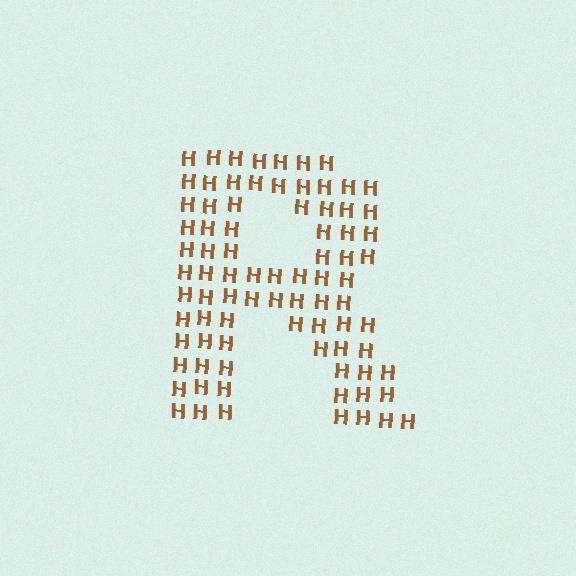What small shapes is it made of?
It is made of small letter H's.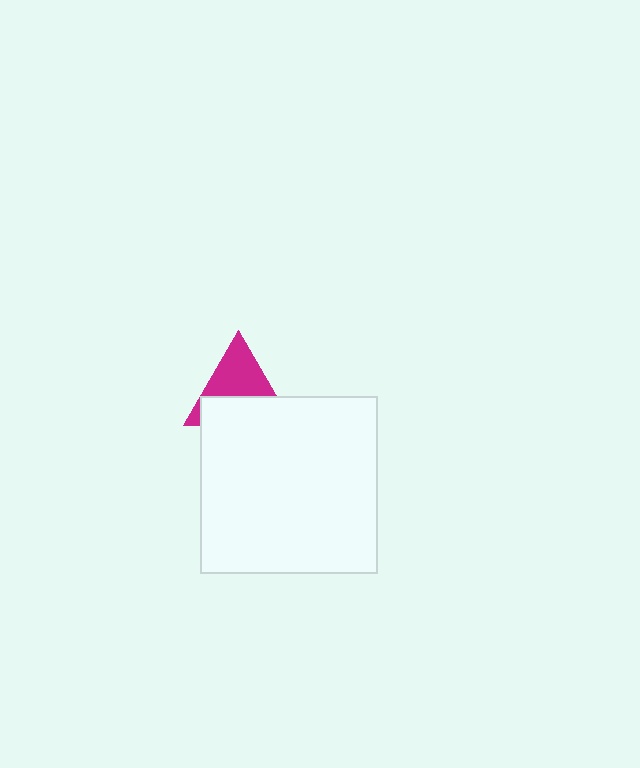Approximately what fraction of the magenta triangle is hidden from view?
Roughly 48% of the magenta triangle is hidden behind the white square.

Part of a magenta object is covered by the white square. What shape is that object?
It is a triangle.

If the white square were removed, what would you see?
You would see the complete magenta triangle.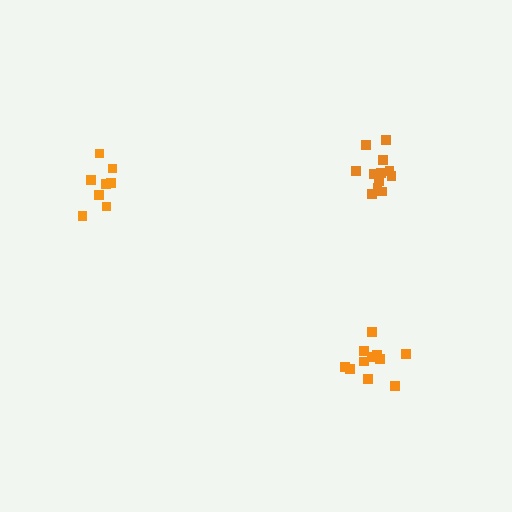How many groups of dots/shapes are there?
There are 3 groups.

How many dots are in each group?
Group 1: 11 dots, Group 2: 8 dots, Group 3: 12 dots (31 total).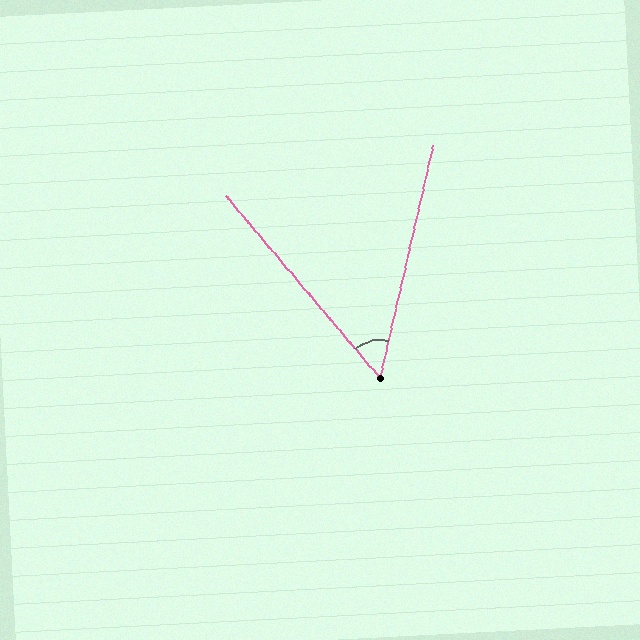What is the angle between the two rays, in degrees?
Approximately 53 degrees.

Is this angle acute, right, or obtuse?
It is acute.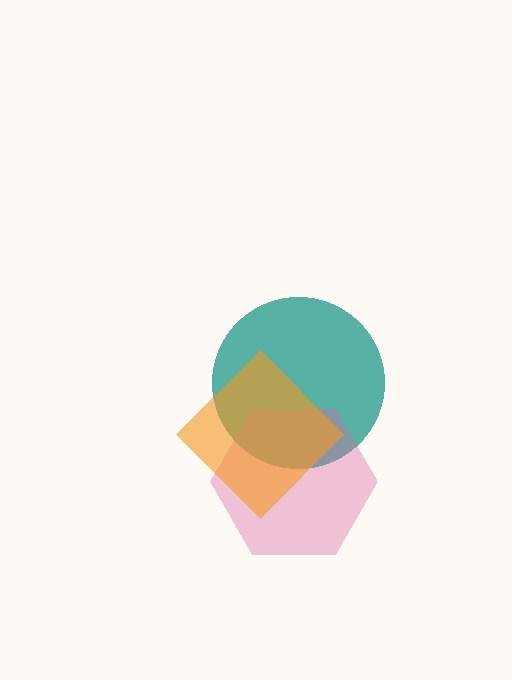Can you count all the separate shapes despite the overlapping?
Yes, there are 3 separate shapes.